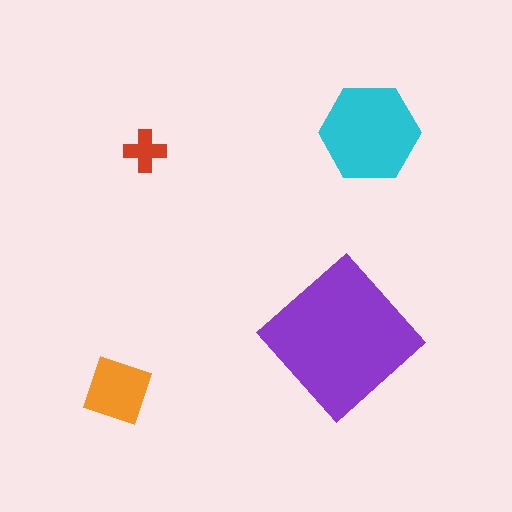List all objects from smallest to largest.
The red cross, the orange diamond, the cyan hexagon, the purple diamond.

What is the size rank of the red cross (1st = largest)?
4th.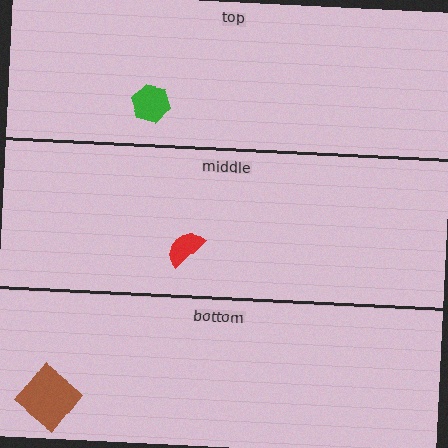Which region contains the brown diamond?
The bottom region.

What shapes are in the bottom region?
The brown diamond.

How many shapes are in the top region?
1.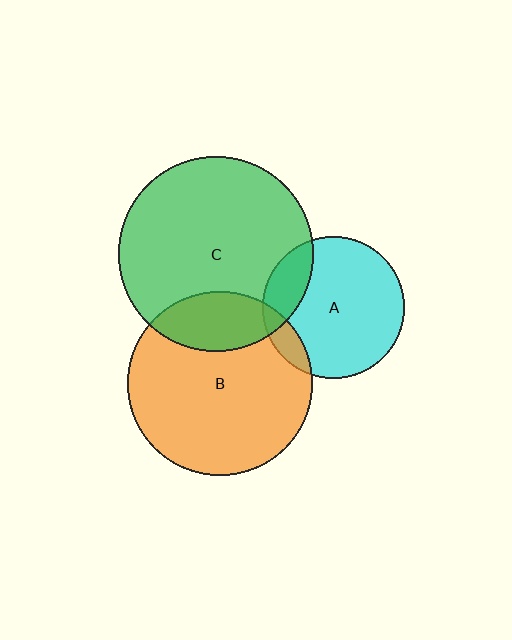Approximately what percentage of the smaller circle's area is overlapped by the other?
Approximately 20%.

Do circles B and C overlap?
Yes.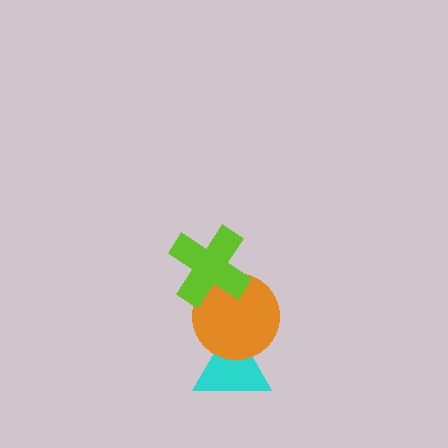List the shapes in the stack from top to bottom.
From top to bottom: the lime cross, the orange circle, the cyan triangle.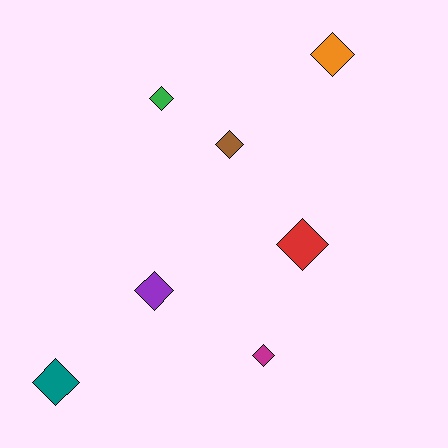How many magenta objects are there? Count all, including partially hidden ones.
There is 1 magenta object.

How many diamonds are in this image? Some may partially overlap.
There are 7 diamonds.